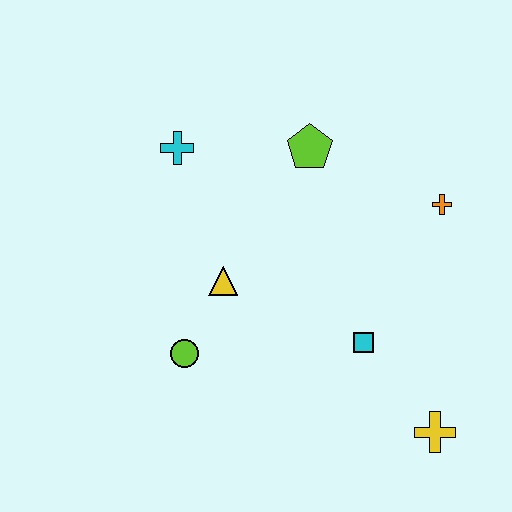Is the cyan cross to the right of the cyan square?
No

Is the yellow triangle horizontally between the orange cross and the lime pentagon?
No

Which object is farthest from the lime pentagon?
The yellow cross is farthest from the lime pentagon.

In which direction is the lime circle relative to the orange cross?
The lime circle is to the left of the orange cross.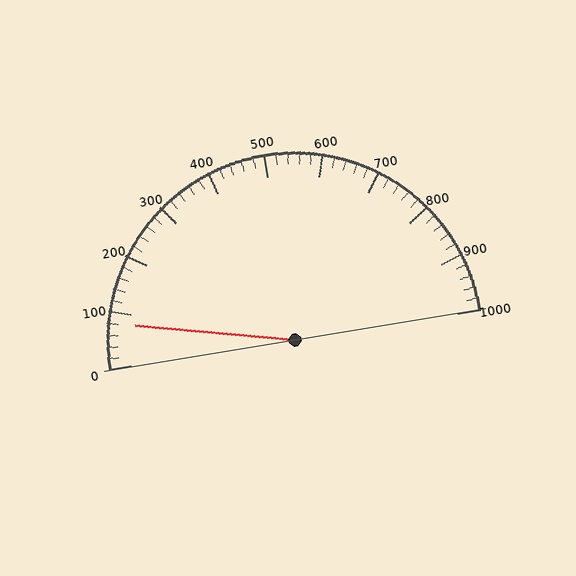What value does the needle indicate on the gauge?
The needle indicates approximately 80.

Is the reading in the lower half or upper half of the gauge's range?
The reading is in the lower half of the range (0 to 1000).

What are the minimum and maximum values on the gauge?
The gauge ranges from 0 to 1000.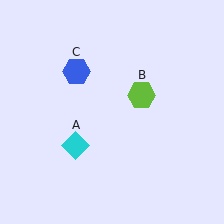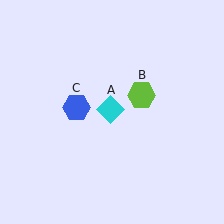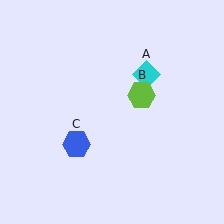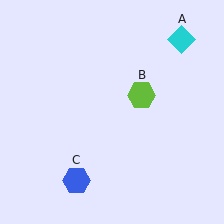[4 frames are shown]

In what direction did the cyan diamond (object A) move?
The cyan diamond (object A) moved up and to the right.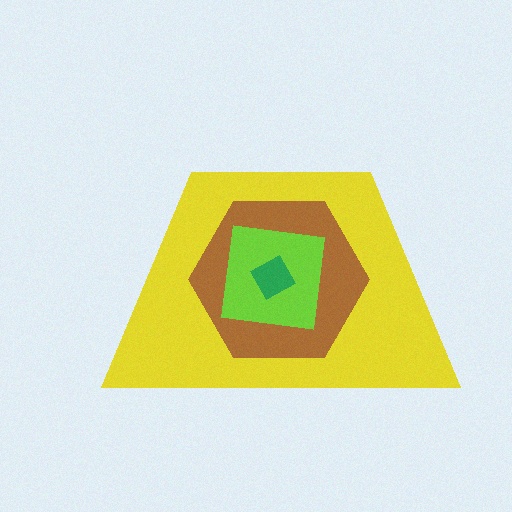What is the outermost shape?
The yellow trapezoid.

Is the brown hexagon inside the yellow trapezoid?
Yes.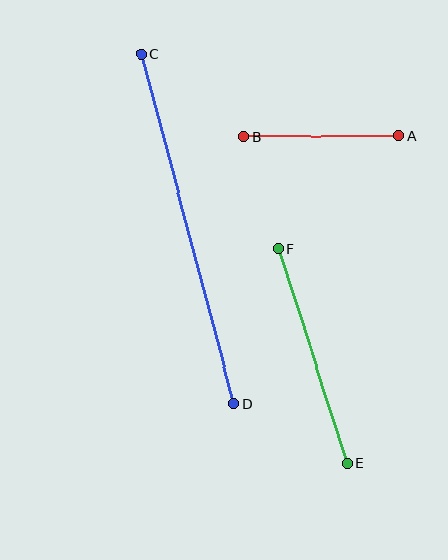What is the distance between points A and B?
The distance is approximately 155 pixels.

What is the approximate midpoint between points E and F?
The midpoint is at approximately (313, 356) pixels.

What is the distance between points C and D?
The distance is approximately 362 pixels.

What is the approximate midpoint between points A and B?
The midpoint is at approximately (321, 136) pixels.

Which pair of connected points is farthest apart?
Points C and D are farthest apart.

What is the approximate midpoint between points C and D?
The midpoint is at approximately (188, 229) pixels.